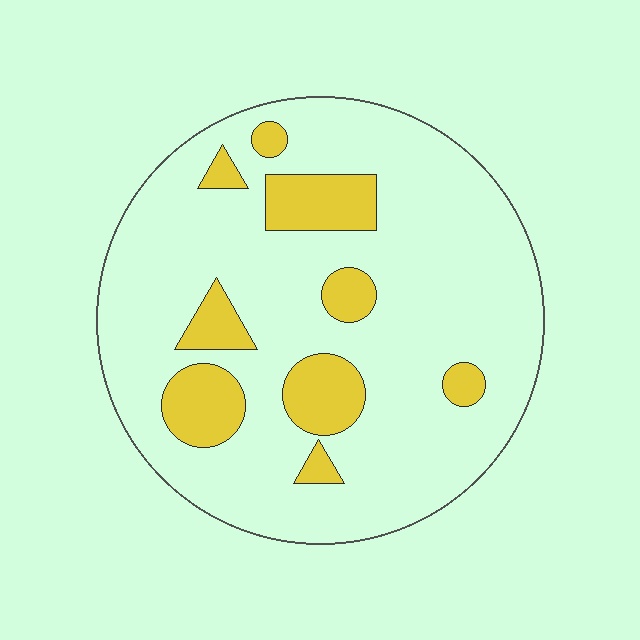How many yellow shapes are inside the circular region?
9.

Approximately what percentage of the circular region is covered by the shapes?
Approximately 20%.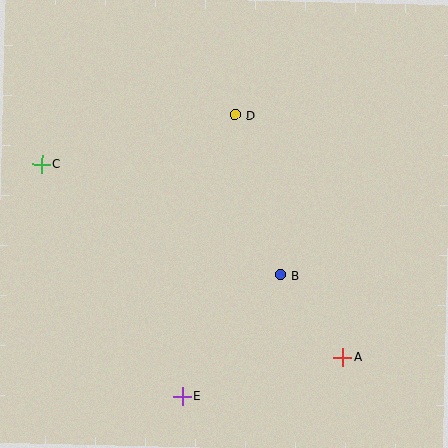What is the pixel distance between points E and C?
The distance between E and C is 272 pixels.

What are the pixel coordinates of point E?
Point E is at (182, 397).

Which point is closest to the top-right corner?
Point D is closest to the top-right corner.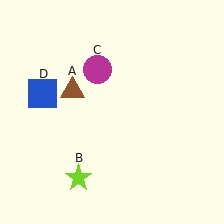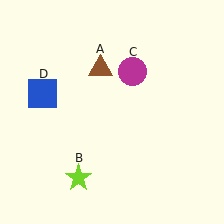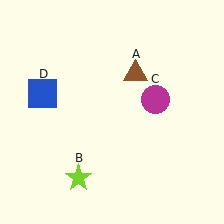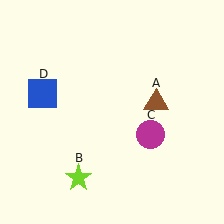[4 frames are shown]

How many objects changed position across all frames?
2 objects changed position: brown triangle (object A), magenta circle (object C).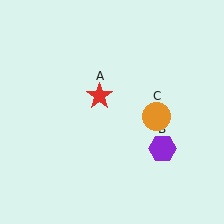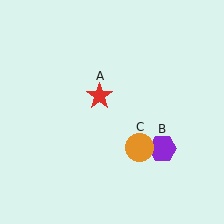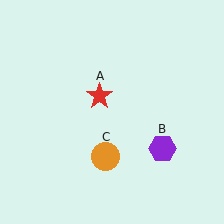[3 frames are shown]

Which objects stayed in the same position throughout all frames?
Red star (object A) and purple hexagon (object B) remained stationary.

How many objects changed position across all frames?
1 object changed position: orange circle (object C).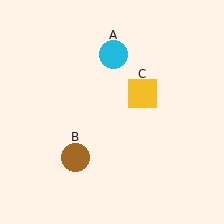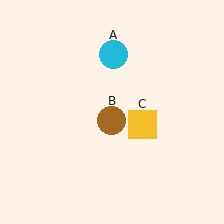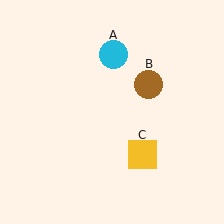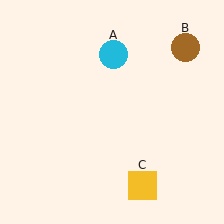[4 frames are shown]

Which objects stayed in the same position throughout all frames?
Cyan circle (object A) remained stationary.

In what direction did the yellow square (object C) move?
The yellow square (object C) moved down.